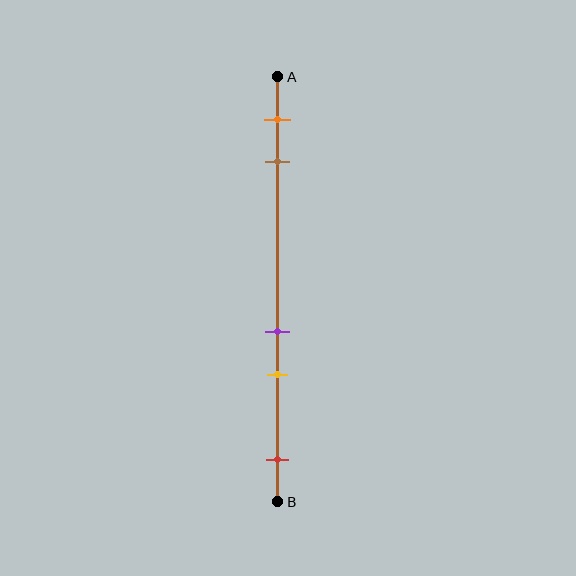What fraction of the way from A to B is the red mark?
The red mark is approximately 90% (0.9) of the way from A to B.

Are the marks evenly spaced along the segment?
No, the marks are not evenly spaced.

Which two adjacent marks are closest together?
The purple and yellow marks are the closest adjacent pair.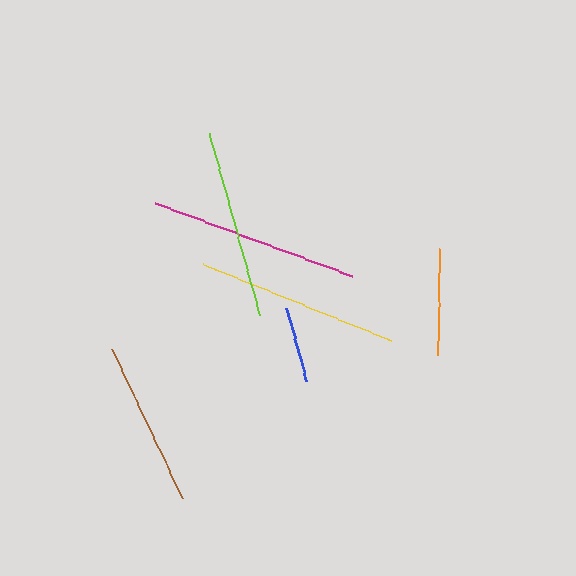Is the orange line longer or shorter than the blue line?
The orange line is longer than the blue line.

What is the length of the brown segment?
The brown segment is approximately 165 pixels long.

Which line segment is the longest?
The magenta line is the longest at approximately 210 pixels.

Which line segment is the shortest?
The blue line is the shortest at approximately 75 pixels.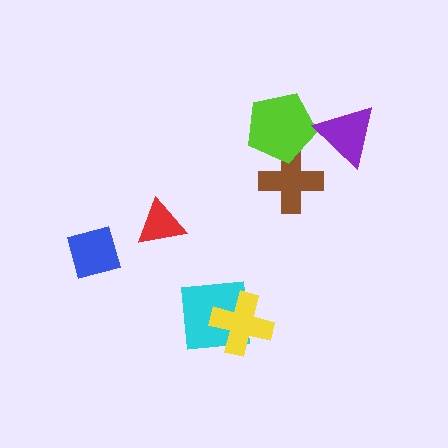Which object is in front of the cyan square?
The yellow cross is in front of the cyan square.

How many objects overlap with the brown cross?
1 object overlaps with the brown cross.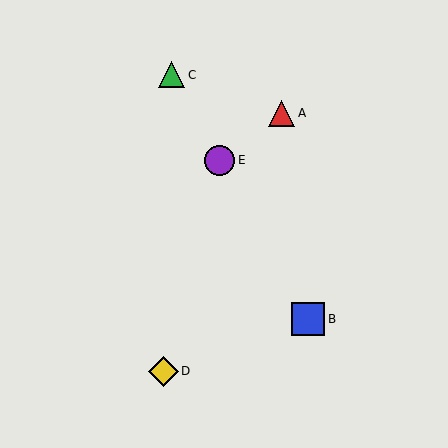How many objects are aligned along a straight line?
3 objects (B, C, E) are aligned along a straight line.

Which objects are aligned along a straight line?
Objects B, C, E are aligned along a straight line.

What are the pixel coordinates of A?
Object A is at (282, 113).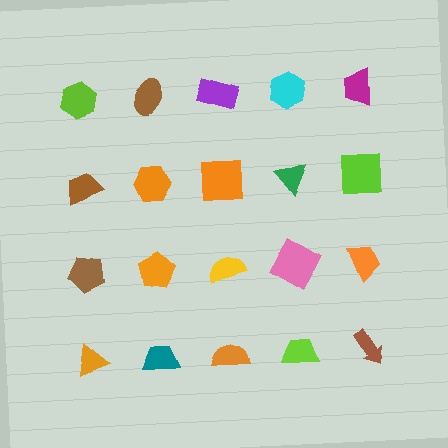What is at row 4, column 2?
A teal trapezoid.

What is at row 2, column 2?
An orange hexagon.